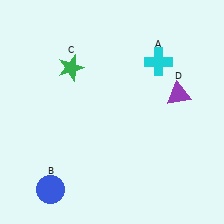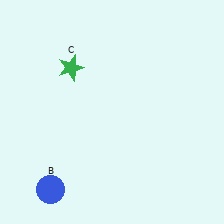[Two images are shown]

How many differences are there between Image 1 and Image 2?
There are 2 differences between the two images.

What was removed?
The purple triangle (D), the cyan cross (A) were removed in Image 2.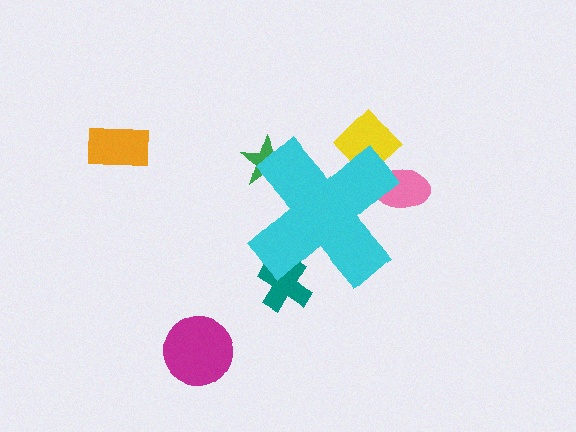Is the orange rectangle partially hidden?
No, the orange rectangle is fully visible.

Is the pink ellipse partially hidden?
Yes, the pink ellipse is partially hidden behind the cyan cross.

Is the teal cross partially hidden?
Yes, the teal cross is partially hidden behind the cyan cross.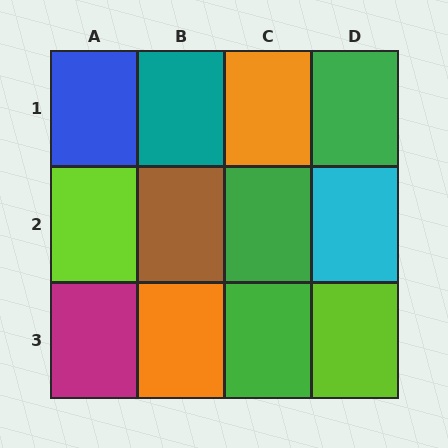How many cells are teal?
1 cell is teal.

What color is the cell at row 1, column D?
Green.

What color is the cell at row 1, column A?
Blue.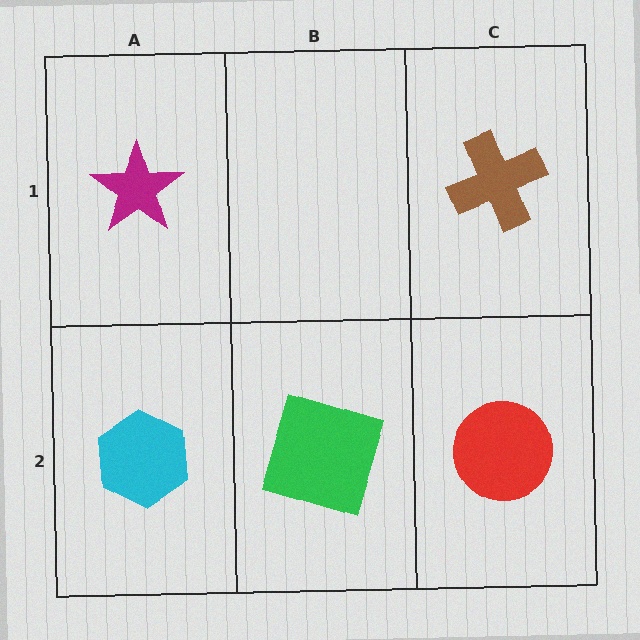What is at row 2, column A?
A cyan hexagon.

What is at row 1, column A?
A magenta star.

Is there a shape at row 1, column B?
No, that cell is empty.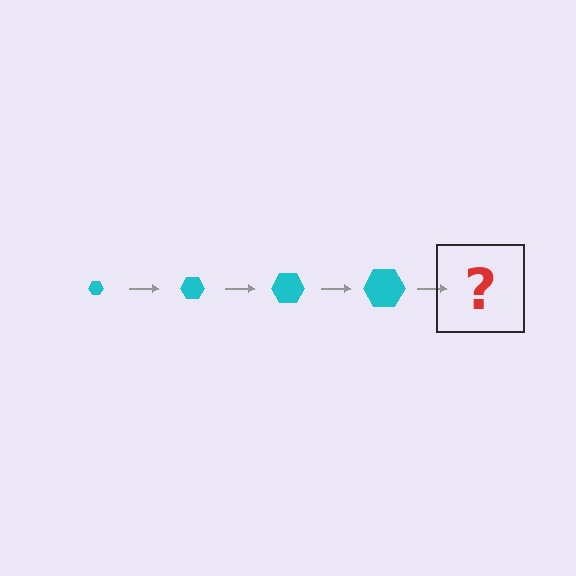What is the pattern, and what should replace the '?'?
The pattern is that the hexagon gets progressively larger each step. The '?' should be a cyan hexagon, larger than the previous one.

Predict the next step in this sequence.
The next step is a cyan hexagon, larger than the previous one.